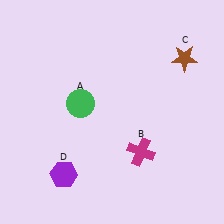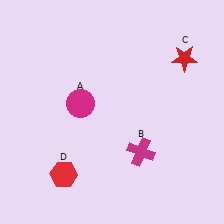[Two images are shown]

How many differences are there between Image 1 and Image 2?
There are 3 differences between the two images.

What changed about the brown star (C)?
In Image 1, C is brown. In Image 2, it changed to red.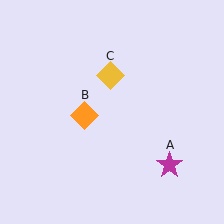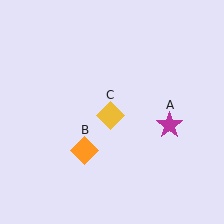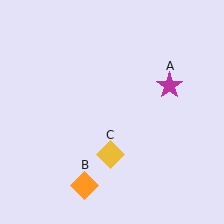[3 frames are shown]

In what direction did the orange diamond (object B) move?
The orange diamond (object B) moved down.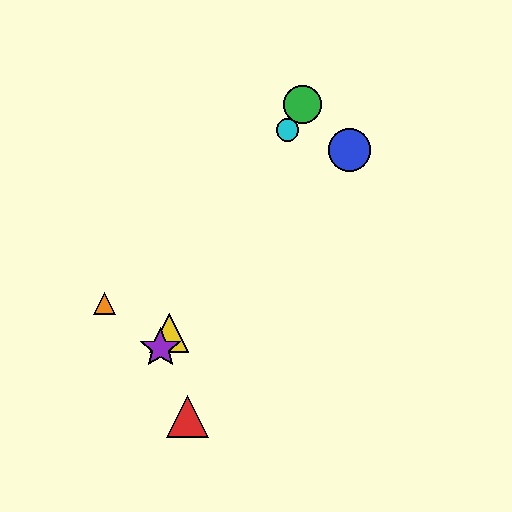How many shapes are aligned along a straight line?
4 shapes (the green circle, the yellow triangle, the purple star, the cyan circle) are aligned along a straight line.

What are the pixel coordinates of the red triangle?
The red triangle is at (187, 417).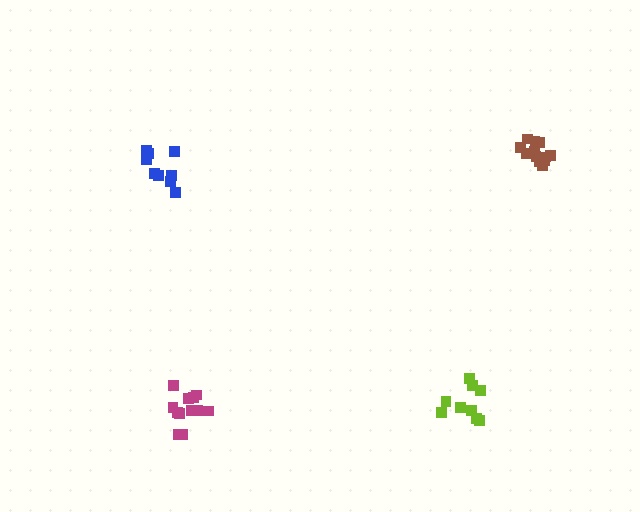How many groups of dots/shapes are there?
There are 4 groups.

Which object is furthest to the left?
The blue cluster is leftmost.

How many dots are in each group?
Group 1: 15 dots, Group 2: 9 dots, Group 3: 9 dots, Group 4: 12 dots (45 total).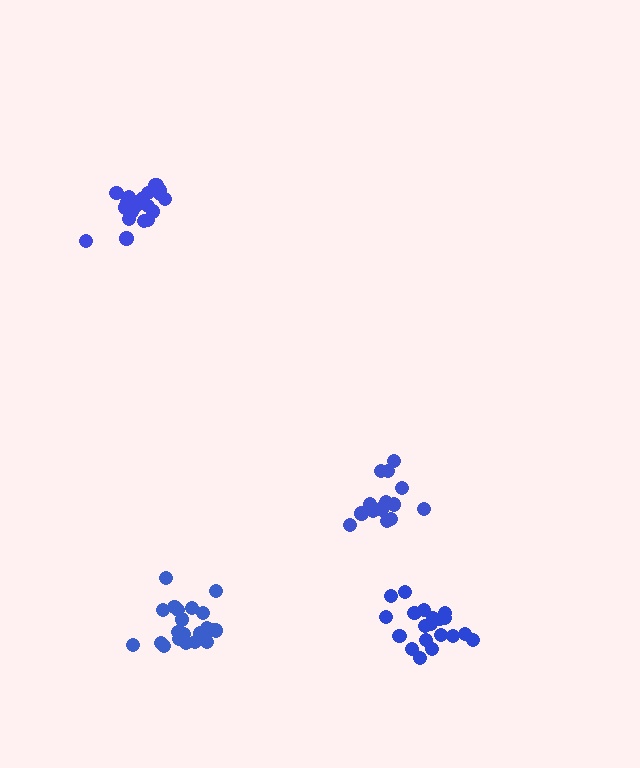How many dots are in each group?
Group 1: 20 dots, Group 2: 21 dots, Group 3: 15 dots, Group 4: 21 dots (77 total).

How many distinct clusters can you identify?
There are 4 distinct clusters.